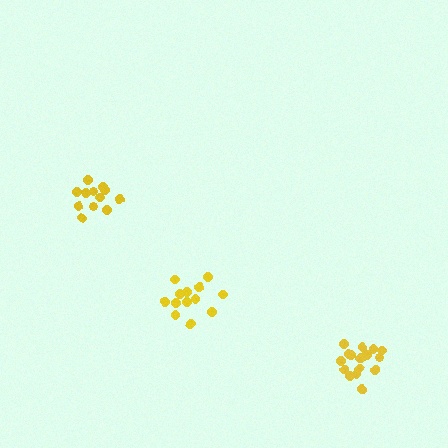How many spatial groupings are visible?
There are 3 spatial groupings.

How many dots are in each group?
Group 1: 17 dots, Group 2: 13 dots, Group 3: 12 dots (42 total).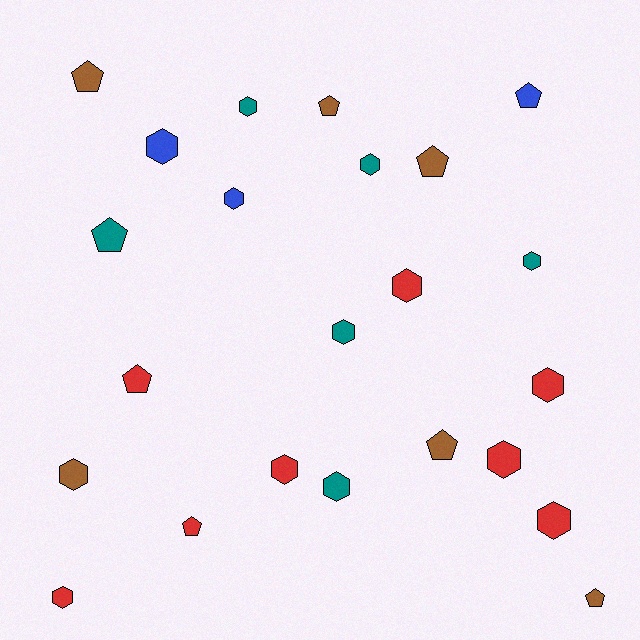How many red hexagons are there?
There are 6 red hexagons.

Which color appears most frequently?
Red, with 8 objects.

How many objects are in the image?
There are 23 objects.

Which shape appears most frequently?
Hexagon, with 14 objects.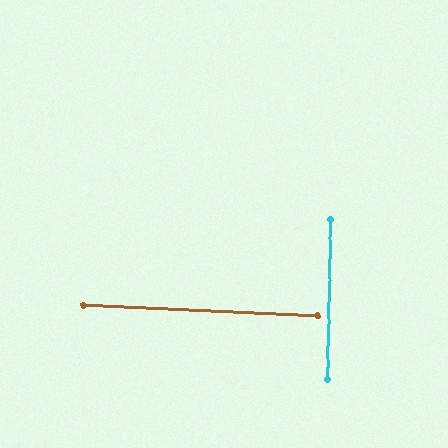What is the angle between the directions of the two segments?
Approximately 89 degrees.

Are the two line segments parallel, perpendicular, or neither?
Perpendicular — they meet at approximately 89°.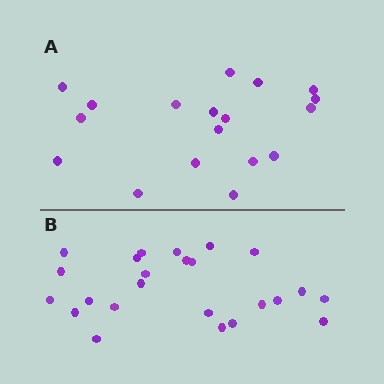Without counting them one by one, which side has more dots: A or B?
Region B (the bottom region) has more dots.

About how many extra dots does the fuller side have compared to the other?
Region B has about 6 more dots than region A.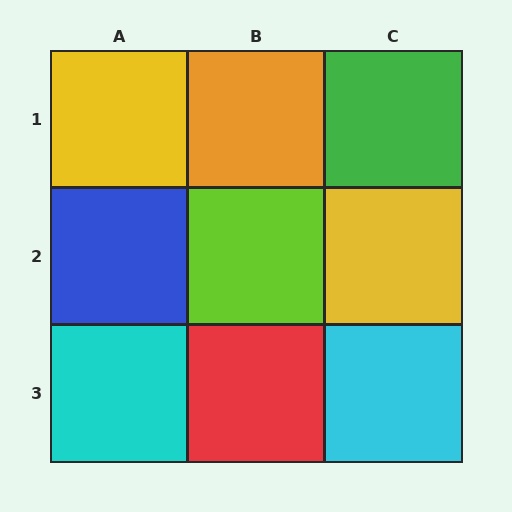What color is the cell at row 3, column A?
Cyan.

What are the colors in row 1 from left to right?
Yellow, orange, green.